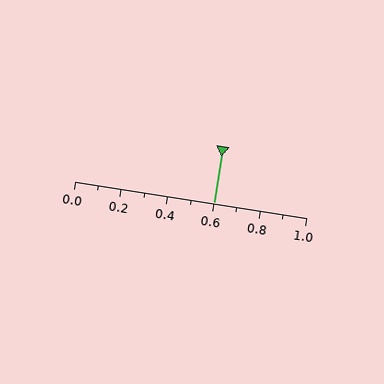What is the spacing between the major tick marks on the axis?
The major ticks are spaced 0.2 apart.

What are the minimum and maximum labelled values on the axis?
The axis runs from 0.0 to 1.0.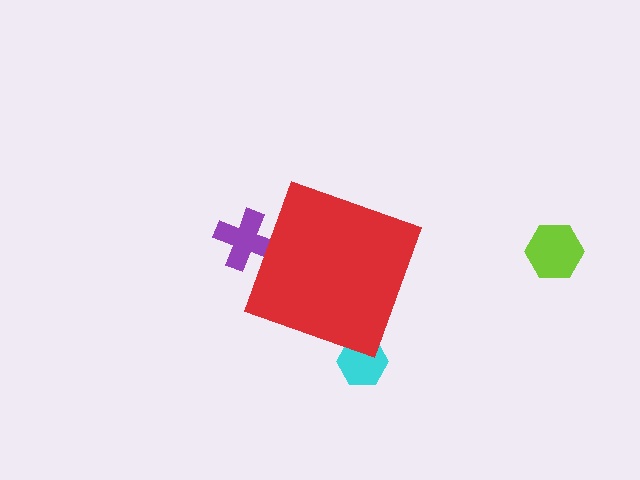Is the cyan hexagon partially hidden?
Yes, the cyan hexagon is partially hidden behind the red diamond.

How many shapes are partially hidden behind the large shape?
2 shapes are partially hidden.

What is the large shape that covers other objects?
A red diamond.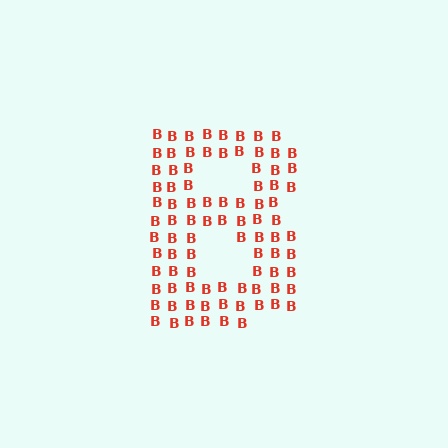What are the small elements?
The small elements are letter B's.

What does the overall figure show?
The overall figure shows the letter B.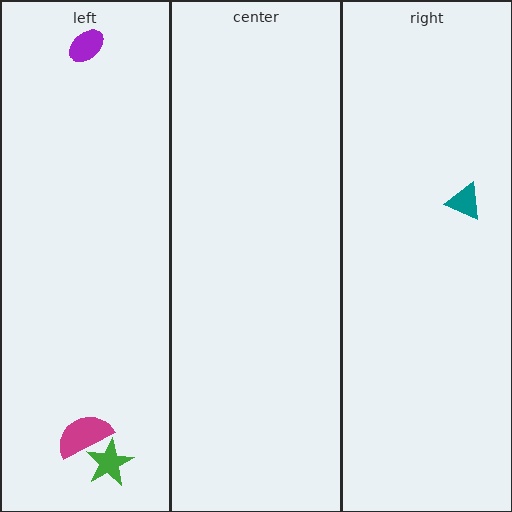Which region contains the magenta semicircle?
The left region.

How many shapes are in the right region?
1.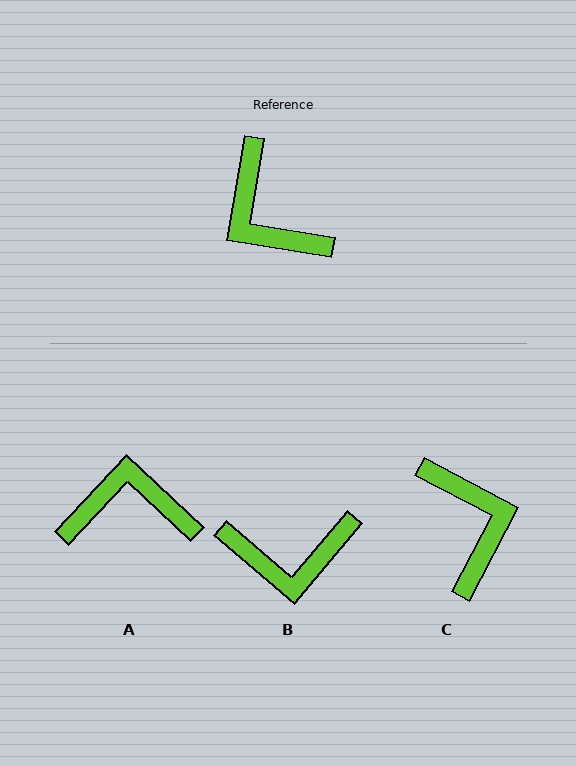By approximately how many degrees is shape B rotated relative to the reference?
Approximately 59 degrees counter-clockwise.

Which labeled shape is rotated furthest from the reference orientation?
C, about 162 degrees away.